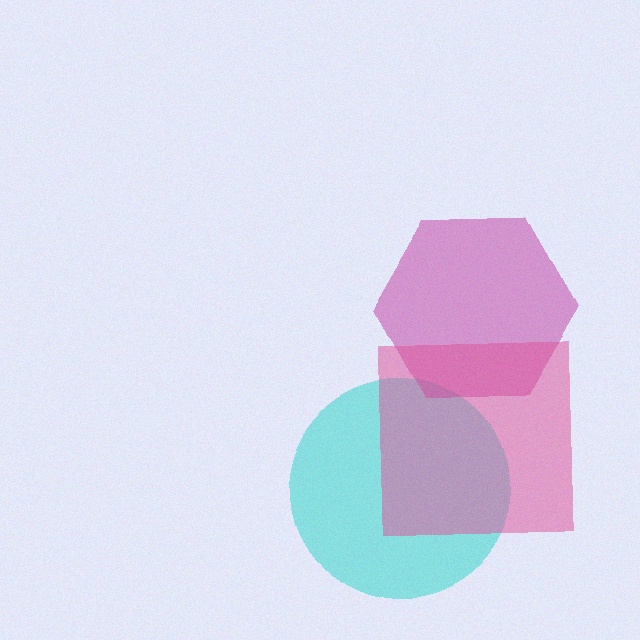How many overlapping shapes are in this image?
There are 3 overlapping shapes in the image.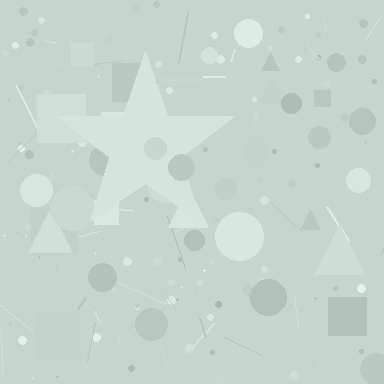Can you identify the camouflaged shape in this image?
The camouflaged shape is a star.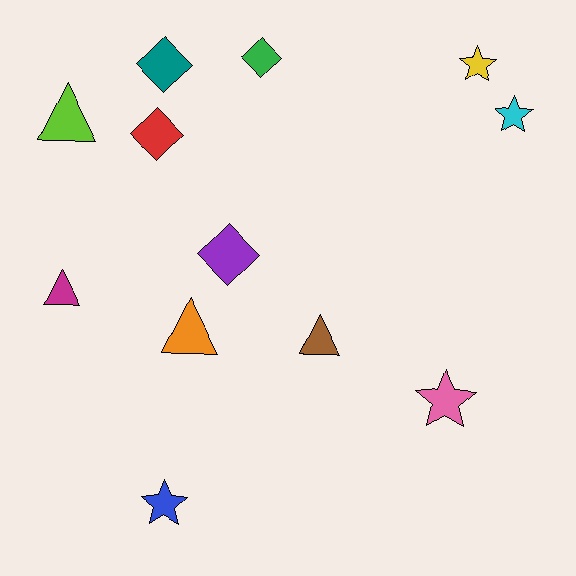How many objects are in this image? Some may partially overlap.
There are 12 objects.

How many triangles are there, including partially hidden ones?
There are 4 triangles.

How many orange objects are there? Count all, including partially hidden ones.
There is 1 orange object.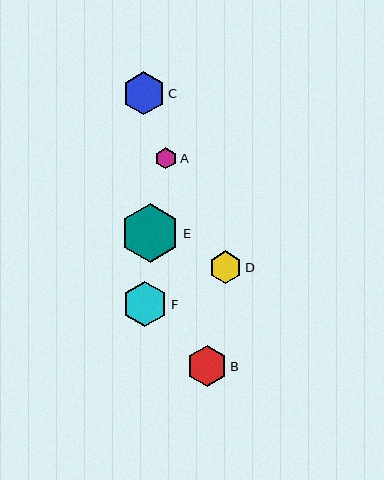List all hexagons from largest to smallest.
From largest to smallest: E, F, C, B, D, A.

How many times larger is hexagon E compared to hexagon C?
Hexagon E is approximately 1.4 times the size of hexagon C.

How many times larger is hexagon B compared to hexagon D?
Hexagon B is approximately 1.2 times the size of hexagon D.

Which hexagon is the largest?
Hexagon E is the largest with a size of approximately 59 pixels.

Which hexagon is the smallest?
Hexagon A is the smallest with a size of approximately 21 pixels.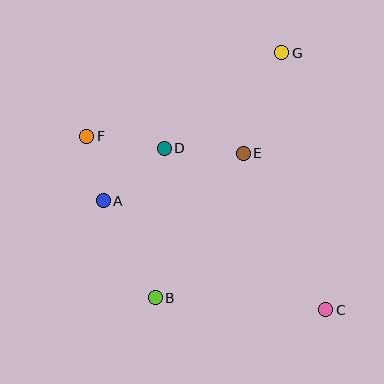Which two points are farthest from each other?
Points C and F are farthest from each other.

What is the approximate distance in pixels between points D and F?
The distance between D and F is approximately 79 pixels.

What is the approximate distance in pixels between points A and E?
The distance between A and E is approximately 148 pixels.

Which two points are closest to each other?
Points A and F are closest to each other.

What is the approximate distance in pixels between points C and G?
The distance between C and G is approximately 261 pixels.